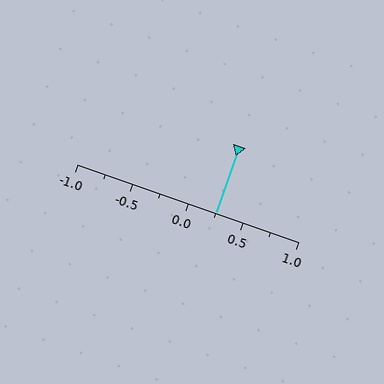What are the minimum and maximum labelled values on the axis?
The axis runs from -1.0 to 1.0.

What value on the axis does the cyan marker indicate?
The marker indicates approximately 0.25.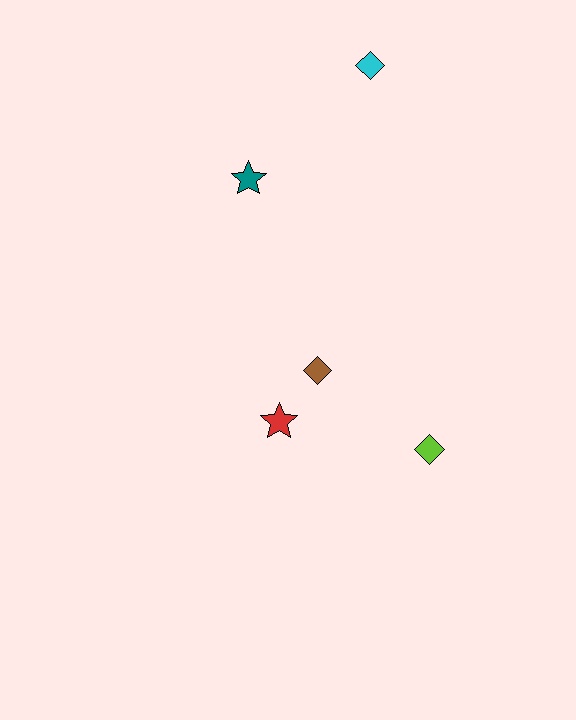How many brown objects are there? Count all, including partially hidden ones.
There is 1 brown object.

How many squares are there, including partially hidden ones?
There are no squares.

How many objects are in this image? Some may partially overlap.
There are 5 objects.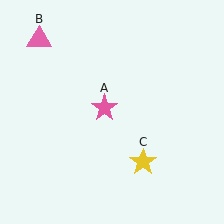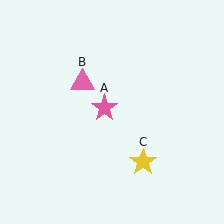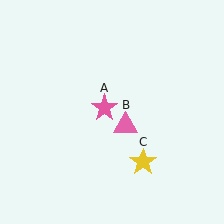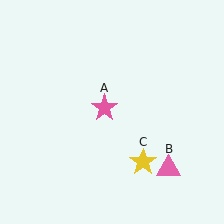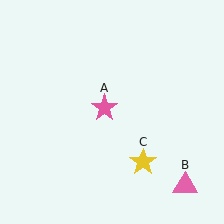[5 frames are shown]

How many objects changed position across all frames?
1 object changed position: pink triangle (object B).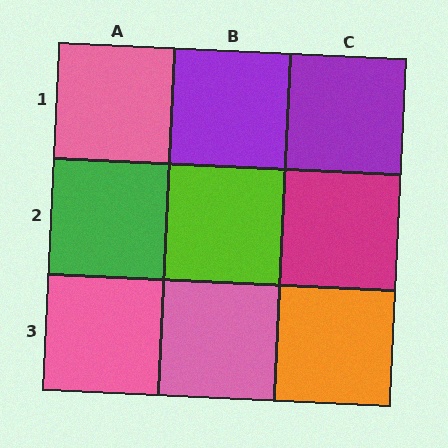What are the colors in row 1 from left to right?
Pink, purple, purple.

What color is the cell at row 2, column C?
Magenta.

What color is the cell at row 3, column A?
Pink.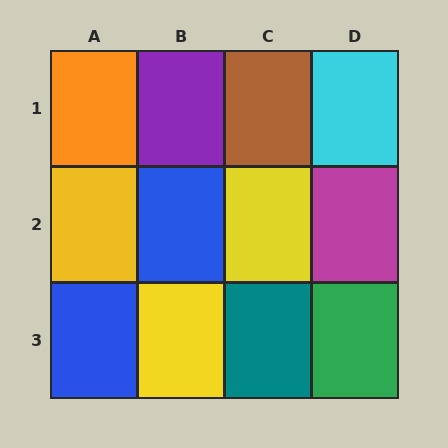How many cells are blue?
2 cells are blue.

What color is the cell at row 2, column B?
Blue.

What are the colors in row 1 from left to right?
Orange, purple, brown, cyan.